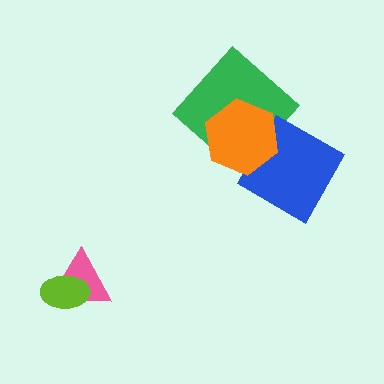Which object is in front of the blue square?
The orange hexagon is in front of the blue square.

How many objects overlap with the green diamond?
1 object overlaps with the green diamond.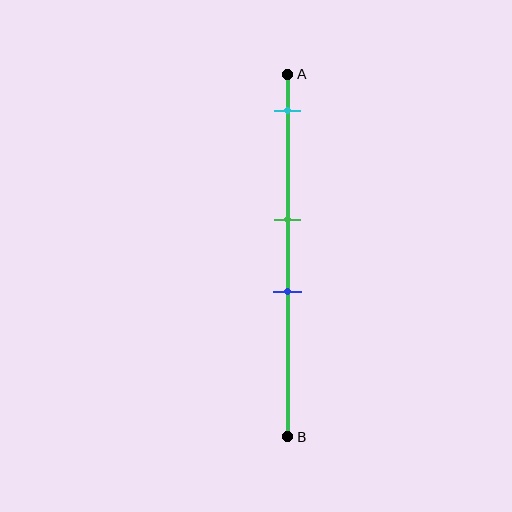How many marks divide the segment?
There are 3 marks dividing the segment.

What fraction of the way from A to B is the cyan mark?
The cyan mark is approximately 10% (0.1) of the way from A to B.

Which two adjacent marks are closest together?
The green and blue marks are the closest adjacent pair.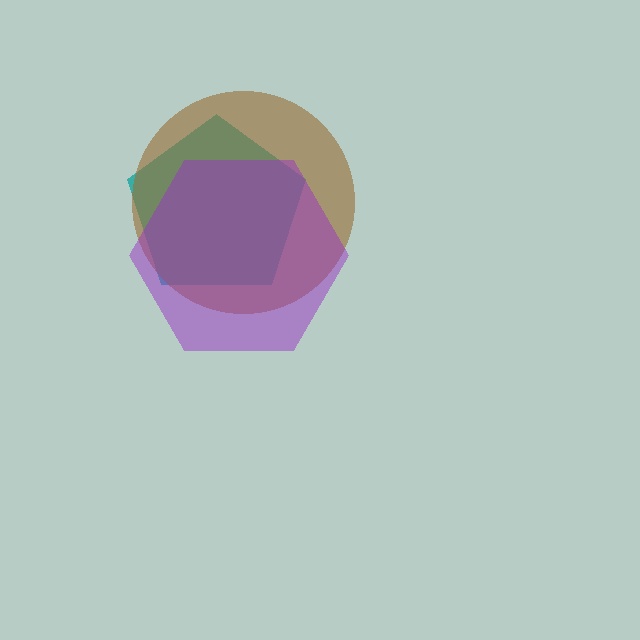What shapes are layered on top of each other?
The layered shapes are: a teal pentagon, a brown circle, a purple hexagon.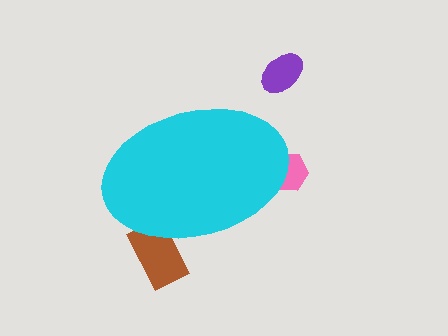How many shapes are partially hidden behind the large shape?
2 shapes are partially hidden.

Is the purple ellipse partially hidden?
No, the purple ellipse is fully visible.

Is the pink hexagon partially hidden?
Yes, the pink hexagon is partially hidden behind the cyan ellipse.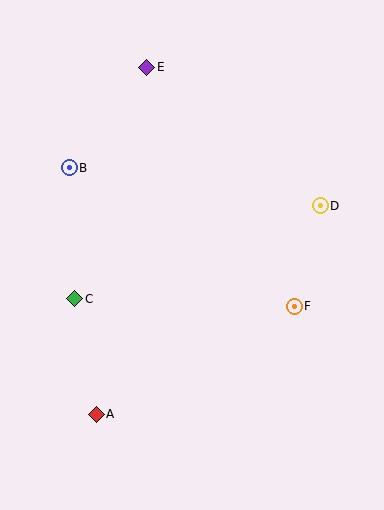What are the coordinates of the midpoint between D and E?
The midpoint between D and E is at (234, 137).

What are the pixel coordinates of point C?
Point C is at (75, 299).